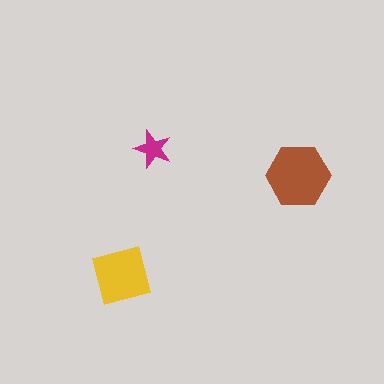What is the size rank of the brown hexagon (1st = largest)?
1st.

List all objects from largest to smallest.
The brown hexagon, the yellow square, the magenta star.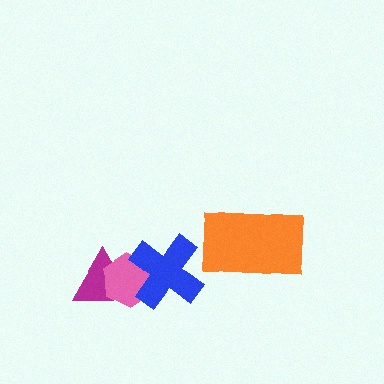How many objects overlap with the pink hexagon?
2 objects overlap with the pink hexagon.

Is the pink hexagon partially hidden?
Yes, it is partially covered by another shape.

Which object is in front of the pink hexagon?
The blue cross is in front of the pink hexagon.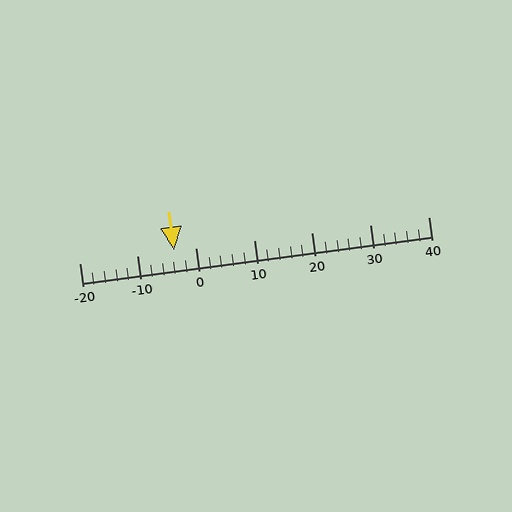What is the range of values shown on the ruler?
The ruler shows values from -20 to 40.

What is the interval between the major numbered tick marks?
The major tick marks are spaced 10 units apart.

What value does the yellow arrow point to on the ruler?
The yellow arrow points to approximately -4.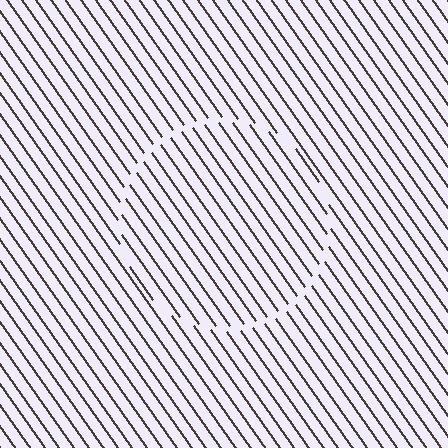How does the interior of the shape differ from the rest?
The interior of the shape contains the same grating, shifted by half a period — the contour is defined by the phase discontinuity where line-ends from the inner and outer gratings abut.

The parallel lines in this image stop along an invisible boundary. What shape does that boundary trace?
An illusory circle. The interior of the shape contains the same grating, shifted by half a period — the contour is defined by the phase discontinuity where line-ends from the inner and outer gratings abut.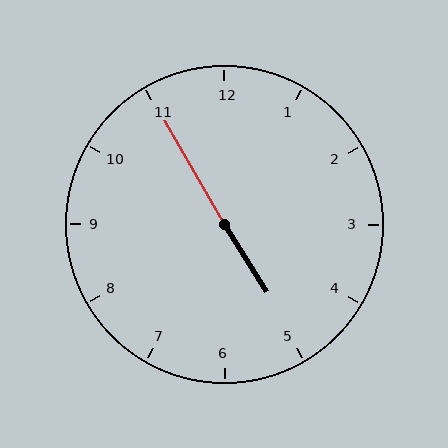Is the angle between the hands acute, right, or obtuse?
It is obtuse.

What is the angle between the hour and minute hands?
Approximately 178 degrees.